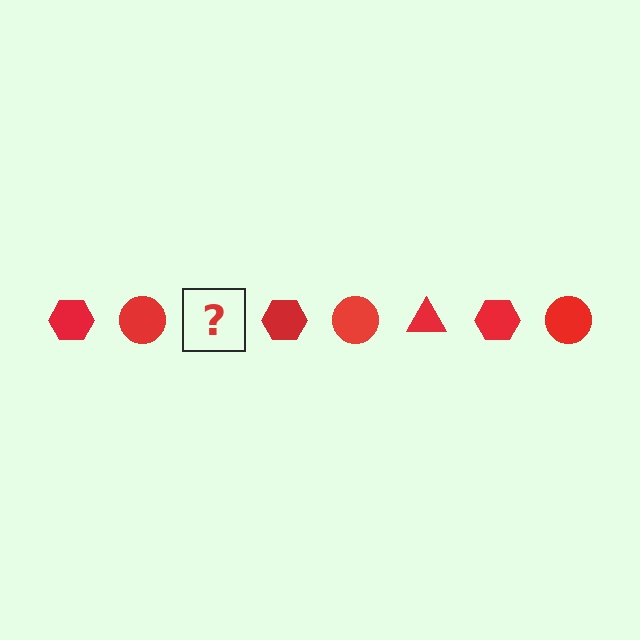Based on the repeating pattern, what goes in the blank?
The blank should be a red triangle.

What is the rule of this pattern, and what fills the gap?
The rule is that the pattern cycles through hexagon, circle, triangle shapes in red. The gap should be filled with a red triangle.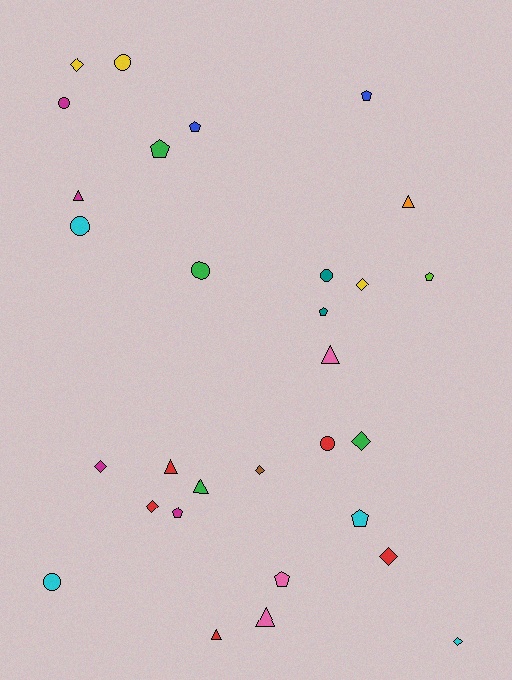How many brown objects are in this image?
There is 1 brown object.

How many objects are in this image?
There are 30 objects.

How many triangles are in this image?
There are 7 triangles.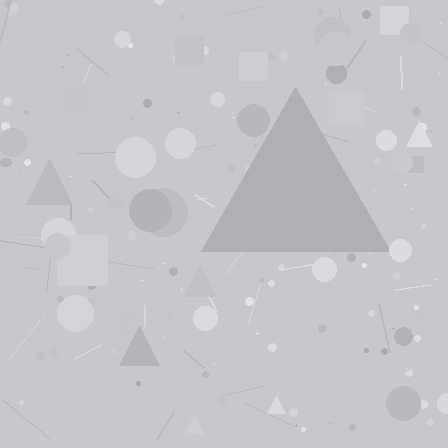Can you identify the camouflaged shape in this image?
The camouflaged shape is a triangle.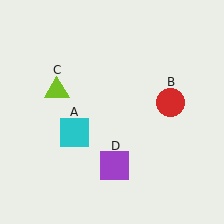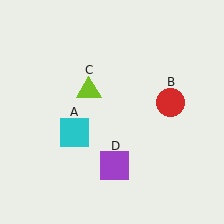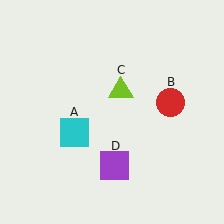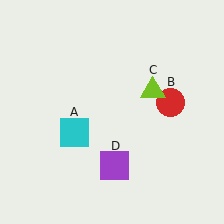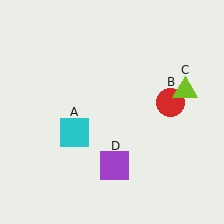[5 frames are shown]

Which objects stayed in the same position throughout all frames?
Cyan square (object A) and red circle (object B) and purple square (object D) remained stationary.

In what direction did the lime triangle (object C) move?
The lime triangle (object C) moved right.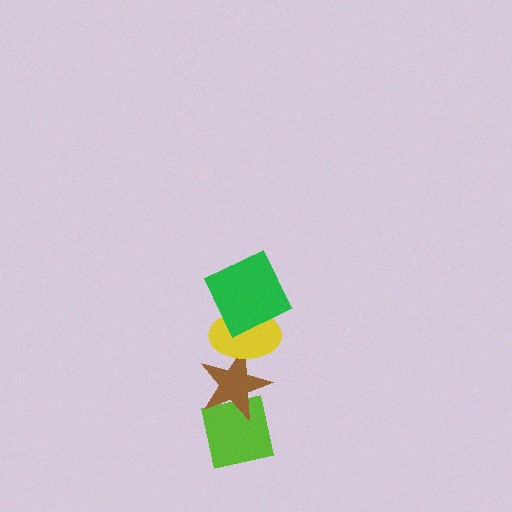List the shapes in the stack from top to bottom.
From top to bottom: the green square, the yellow ellipse, the brown star, the lime square.